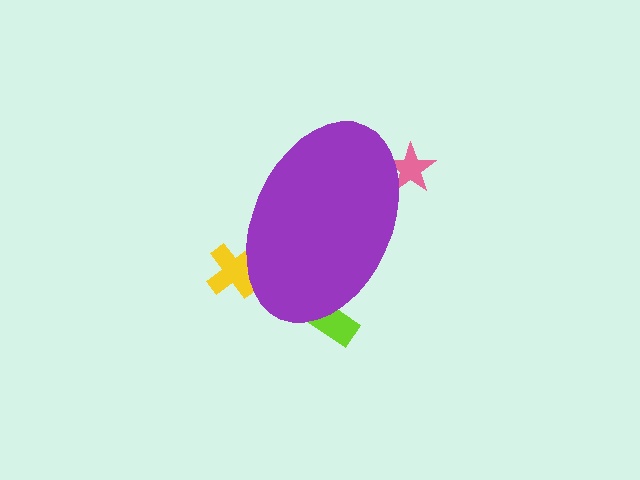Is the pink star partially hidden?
Yes, the pink star is partially hidden behind the purple ellipse.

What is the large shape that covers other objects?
A purple ellipse.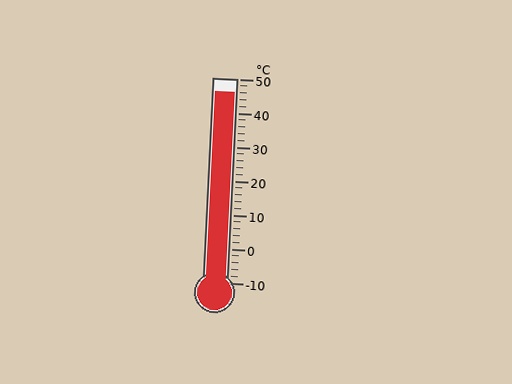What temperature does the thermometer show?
The thermometer shows approximately 46°C.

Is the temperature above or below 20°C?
The temperature is above 20°C.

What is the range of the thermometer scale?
The thermometer scale ranges from -10°C to 50°C.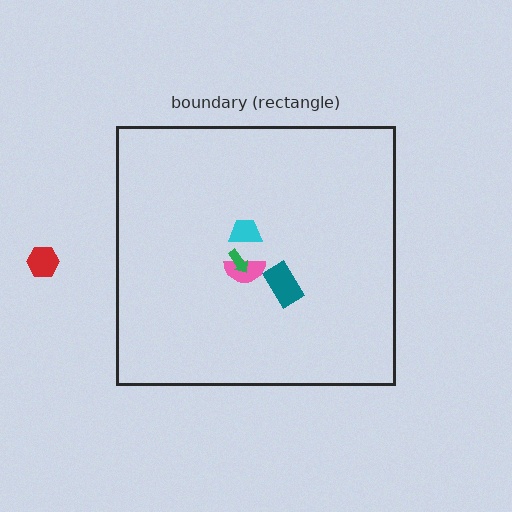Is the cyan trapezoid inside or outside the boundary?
Inside.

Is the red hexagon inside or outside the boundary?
Outside.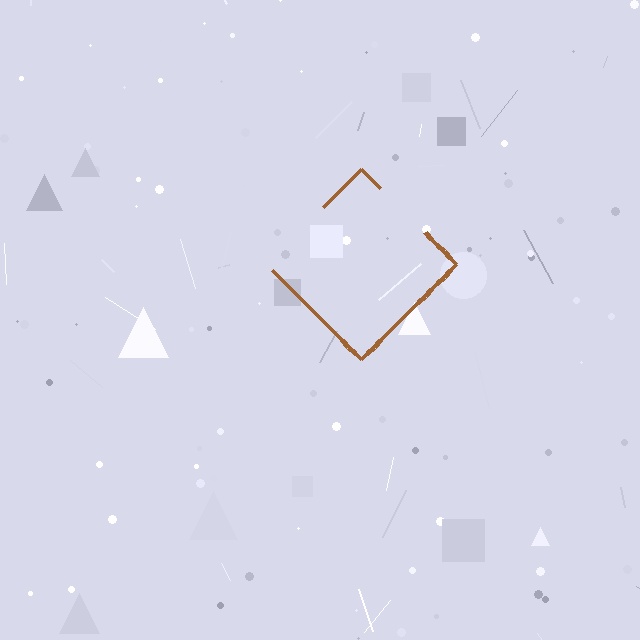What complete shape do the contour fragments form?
The contour fragments form a diamond.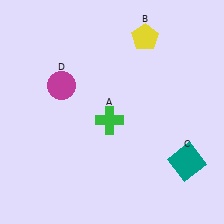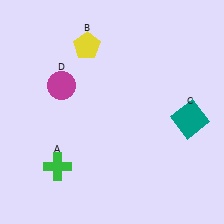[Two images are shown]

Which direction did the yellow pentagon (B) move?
The yellow pentagon (B) moved left.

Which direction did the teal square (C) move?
The teal square (C) moved up.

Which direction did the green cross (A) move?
The green cross (A) moved left.